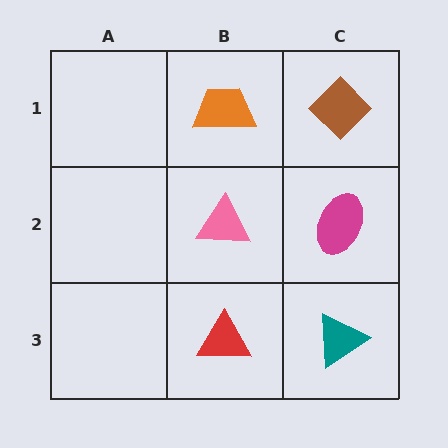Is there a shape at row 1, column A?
No, that cell is empty.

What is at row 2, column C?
A magenta ellipse.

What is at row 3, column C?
A teal triangle.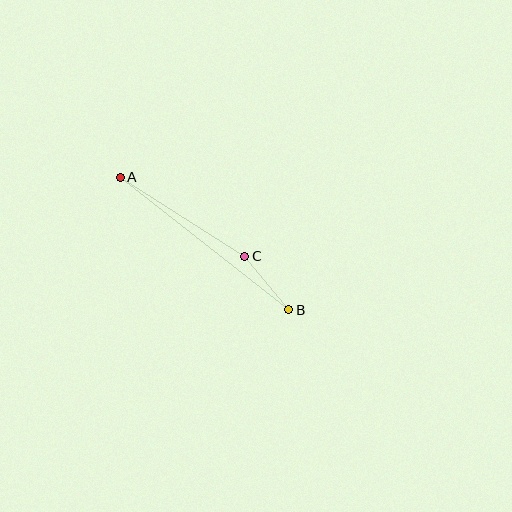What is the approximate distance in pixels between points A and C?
The distance between A and C is approximately 147 pixels.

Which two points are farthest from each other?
Points A and B are farthest from each other.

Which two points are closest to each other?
Points B and C are closest to each other.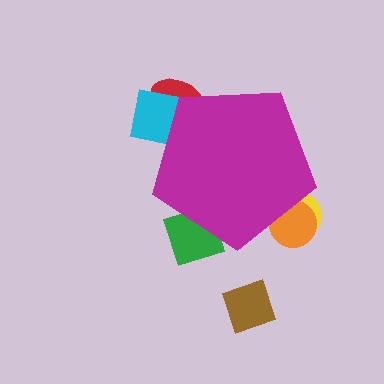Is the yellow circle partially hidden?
Yes, the yellow circle is partially hidden behind the magenta pentagon.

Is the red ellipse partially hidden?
Yes, the red ellipse is partially hidden behind the magenta pentagon.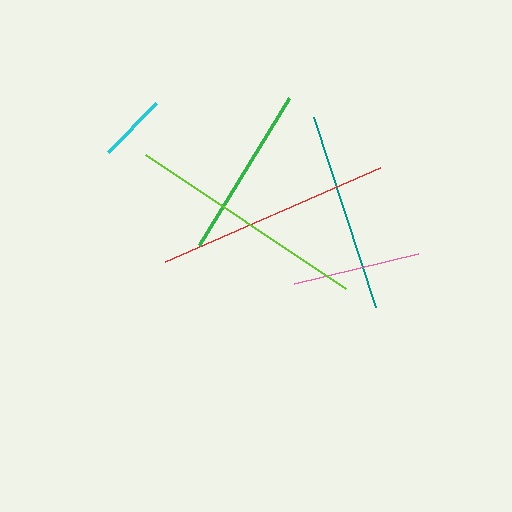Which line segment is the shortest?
The cyan line is the shortest at approximately 69 pixels.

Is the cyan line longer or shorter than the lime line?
The lime line is longer than the cyan line.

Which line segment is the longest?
The lime line is the longest at approximately 241 pixels.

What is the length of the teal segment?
The teal segment is approximately 200 pixels long.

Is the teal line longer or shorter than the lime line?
The lime line is longer than the teal line.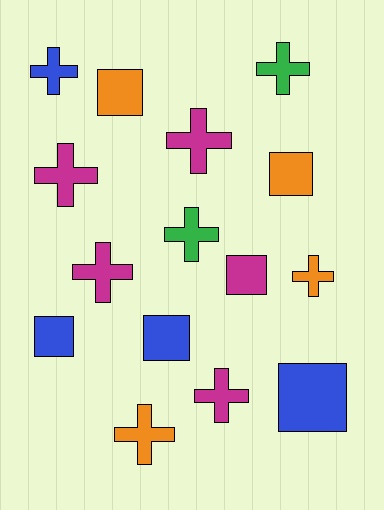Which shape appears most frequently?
Cross, with 9 objects.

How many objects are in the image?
There are 15 objects.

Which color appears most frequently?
Magenta, with 5 objects.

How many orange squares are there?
There are 2 orange squares.